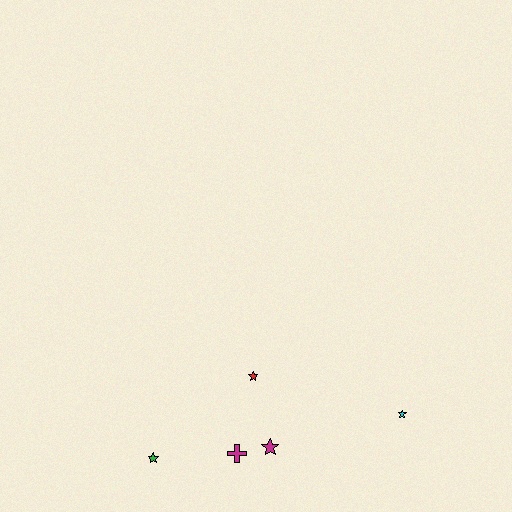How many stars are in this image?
There are 4 stars.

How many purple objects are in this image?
There are no purple objects.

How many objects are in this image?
There are 5 objects.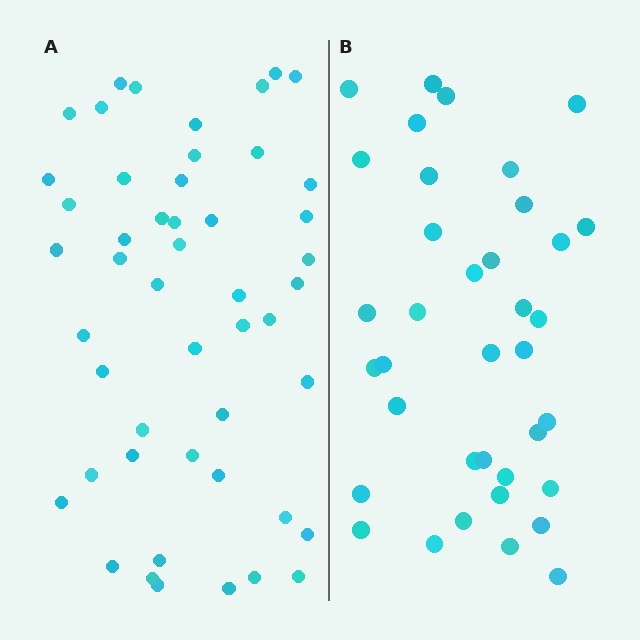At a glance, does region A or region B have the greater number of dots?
Region A (the left region) has more dots.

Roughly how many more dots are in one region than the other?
Region A has roughly 12 or so more dots than region B.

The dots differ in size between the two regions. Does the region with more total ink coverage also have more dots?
No. Region B has more total ink coverage because its dots are larger, but region A actually contains more individual dots. Total area can be misleading — the number of items is what matters here.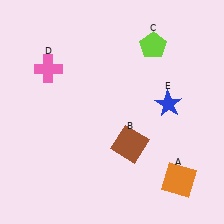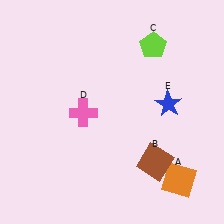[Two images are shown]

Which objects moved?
The objects that moved are: the brown square (B), the pink cross (D).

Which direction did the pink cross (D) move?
The pink cross (D) moved down.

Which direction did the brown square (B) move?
The brown square (B) moved right.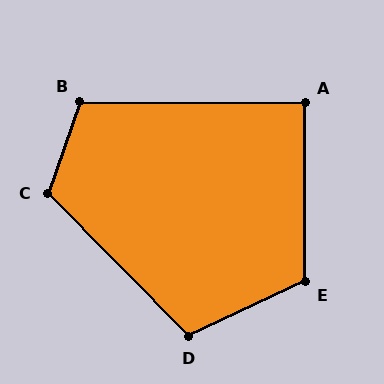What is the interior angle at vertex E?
Approximately 115 degrees (obtuse).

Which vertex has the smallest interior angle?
A, at approximately 90 degrees.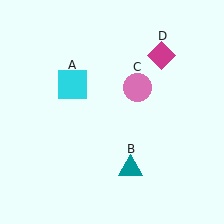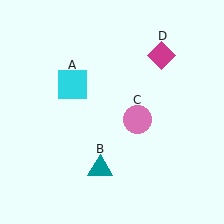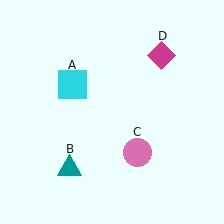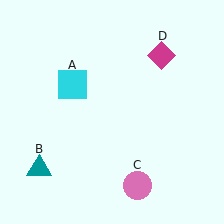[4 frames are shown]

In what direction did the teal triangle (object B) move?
The teal triangle (object B) moved left.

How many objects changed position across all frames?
2 objects changed position: teal triangle (object B), pink circle (object C).